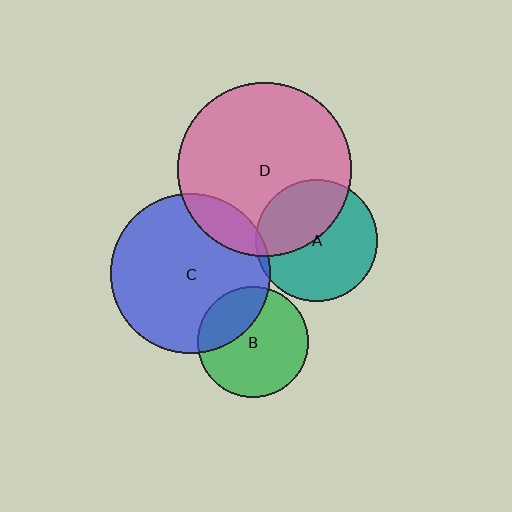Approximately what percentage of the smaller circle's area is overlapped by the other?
Approximately 30%.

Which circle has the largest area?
Circle D (pink).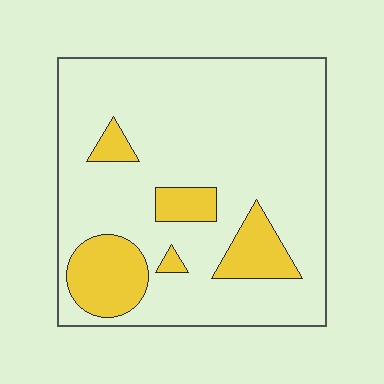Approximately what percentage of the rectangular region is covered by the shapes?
Approximately 20%.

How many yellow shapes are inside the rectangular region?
5.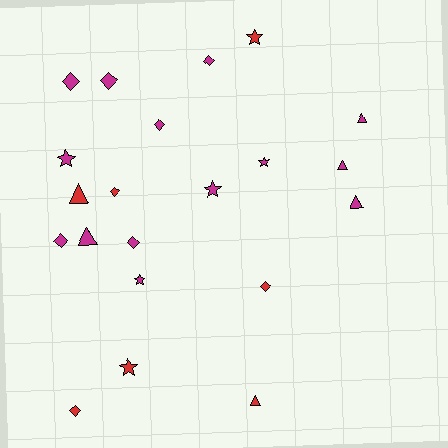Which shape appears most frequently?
Diamond, with 9 objects.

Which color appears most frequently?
Magenta, with 14 objects.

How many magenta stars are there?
There are 4 magenta stars.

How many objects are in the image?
There are 21 objects.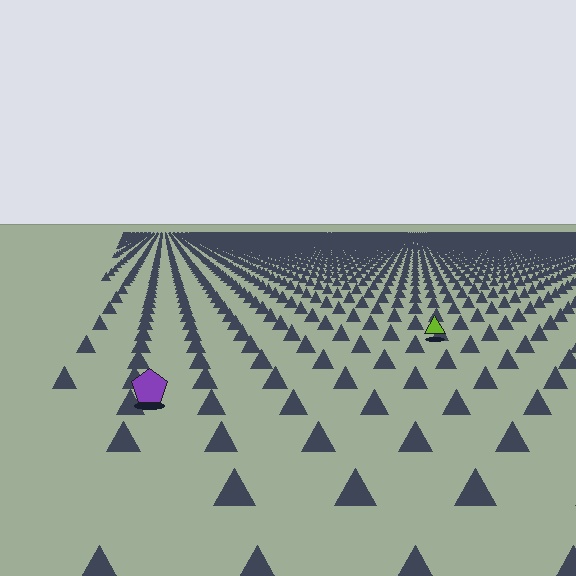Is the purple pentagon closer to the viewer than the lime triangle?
Yes. The purple pentagon is closer — you can tell from the texture gradient: the ground texture is coarser near it.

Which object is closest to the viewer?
The purple pentagon is closest. The texture marks near it are larger and more spread out.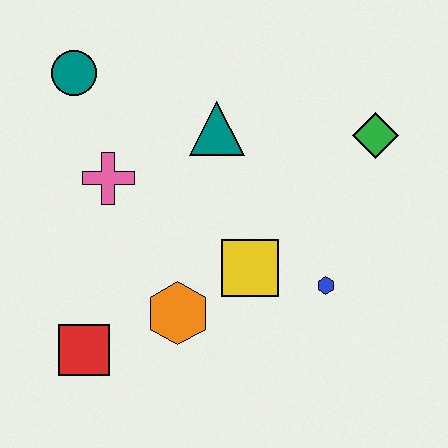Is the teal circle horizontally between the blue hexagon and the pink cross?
No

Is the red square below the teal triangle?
Yes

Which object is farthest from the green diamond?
The red square is farthest from the green diamond.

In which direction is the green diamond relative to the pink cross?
The green diamond is to the right of the pink cross.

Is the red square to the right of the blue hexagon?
No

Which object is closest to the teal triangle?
The pink cross is closest to the teal triangle.